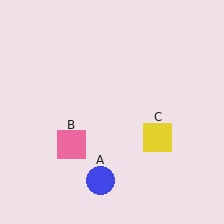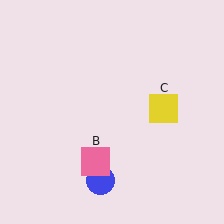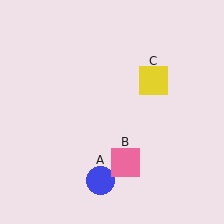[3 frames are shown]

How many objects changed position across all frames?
2 objects changed position: pink square (object B), yellow square (object C).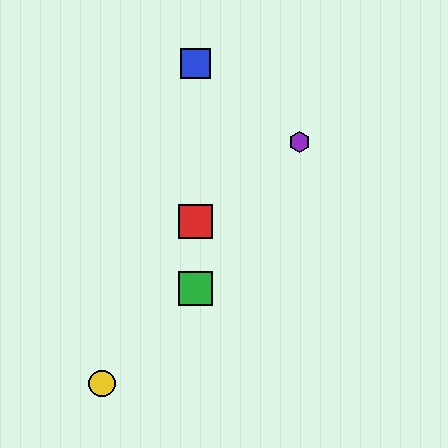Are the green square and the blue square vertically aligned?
Yes, both are at x≈196.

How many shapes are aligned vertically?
3 shapes (the red square, the blue square, the green square) are aligned vertically.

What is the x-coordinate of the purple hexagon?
The purple hexagon is at x≈300.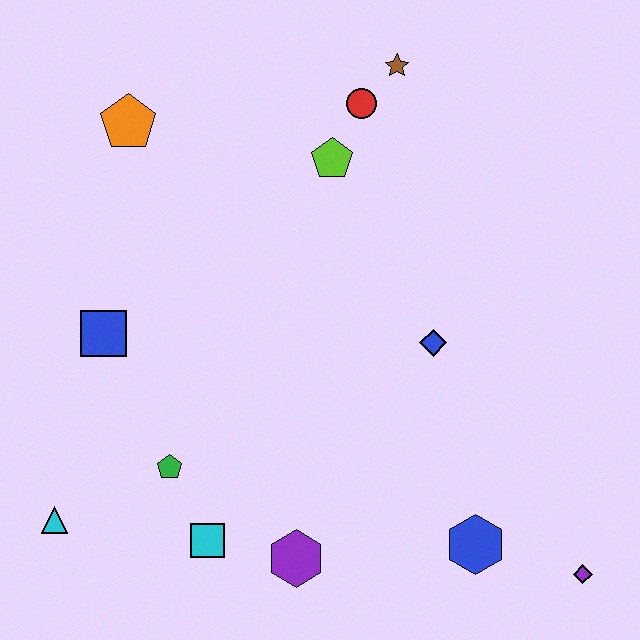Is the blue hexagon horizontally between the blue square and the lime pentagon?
No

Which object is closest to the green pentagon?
The cyan square is closest to the green pentagon.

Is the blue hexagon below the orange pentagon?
Yes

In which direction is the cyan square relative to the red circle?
The cyan square is below the red circle.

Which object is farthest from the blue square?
The purple diamond is farthest from the blue square.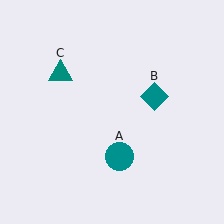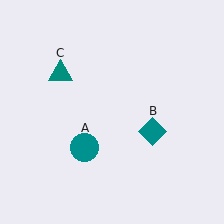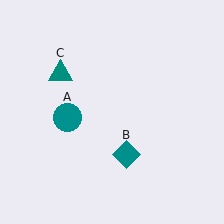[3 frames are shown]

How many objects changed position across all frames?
2 objects changed position: teal circle (object A), teal diamond (object B).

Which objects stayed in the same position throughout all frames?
Teal triangle (object C) remained stationary.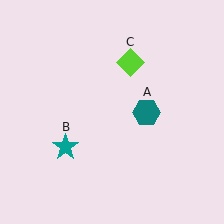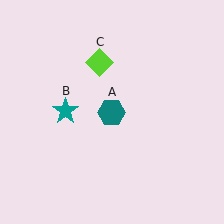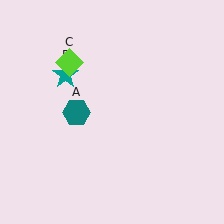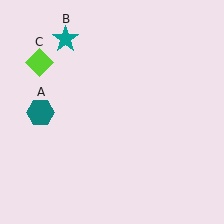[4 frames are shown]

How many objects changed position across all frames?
3 objects changed position: teal hexagon (object A), teal star (object B), lime diamond (object C).